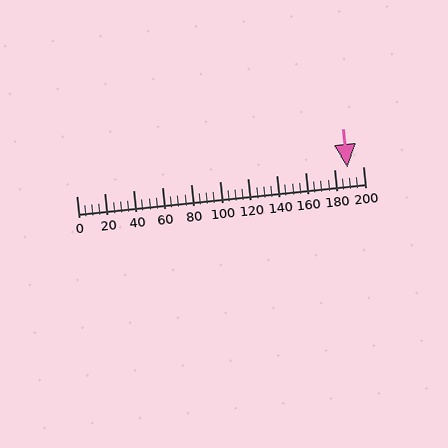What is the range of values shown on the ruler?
The ruler shows values from 0 to 200.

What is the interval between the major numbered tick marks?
The major tick marks are spaced 20 units apart.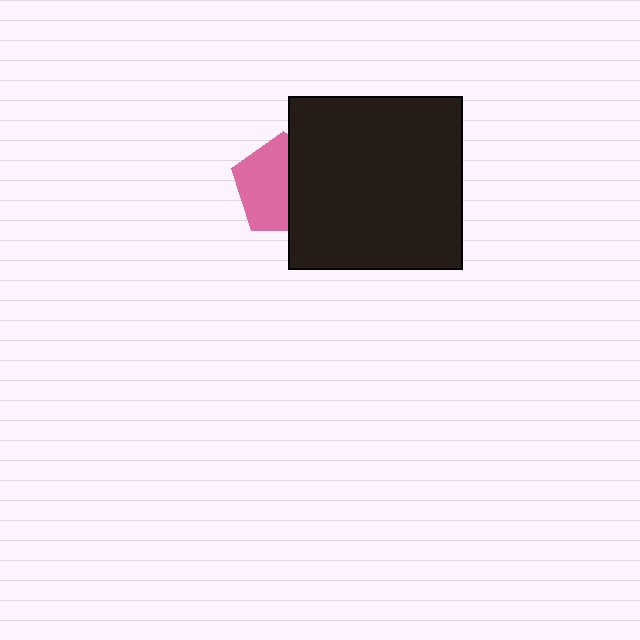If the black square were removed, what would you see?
You would see the complete pink pentagon.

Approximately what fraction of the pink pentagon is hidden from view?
Roughly 45% of the pink pentagon is hidden behind the black square.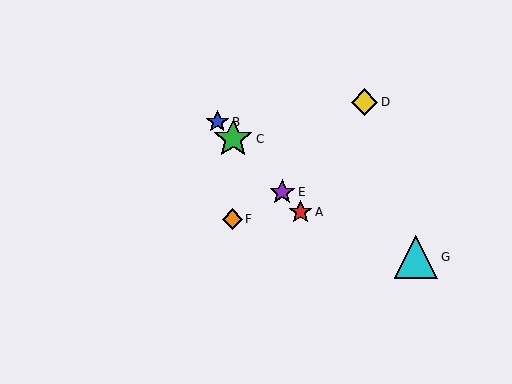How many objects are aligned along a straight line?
4 objects (A, B, C, E) are aligned along a straight line.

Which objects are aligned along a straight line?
Objects A, B, C, E are aligned along a straight line.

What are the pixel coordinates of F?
Object F is at (232, 219).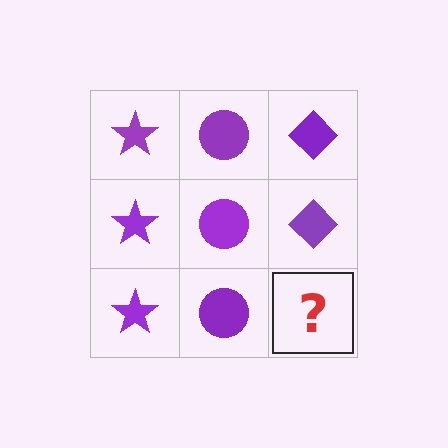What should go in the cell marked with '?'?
The missing cell should contain a purple diamond.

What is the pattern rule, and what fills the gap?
The rule is that each column has a consistent shape. The gap should be filled with a purple diamond.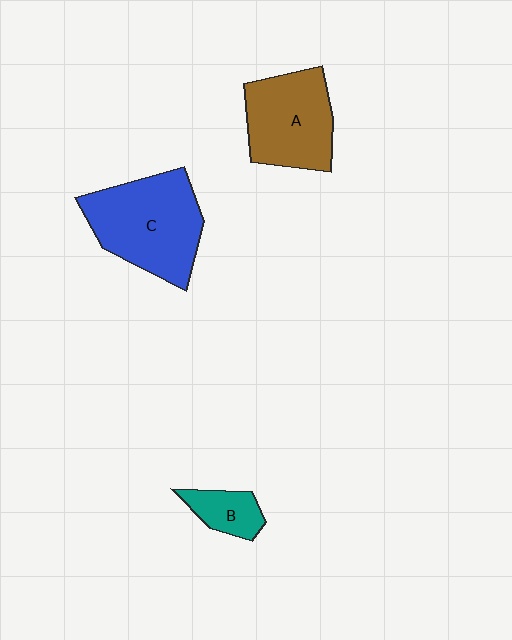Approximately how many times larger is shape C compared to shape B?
Approximately 3.2 times.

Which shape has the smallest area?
Shape B (teal).